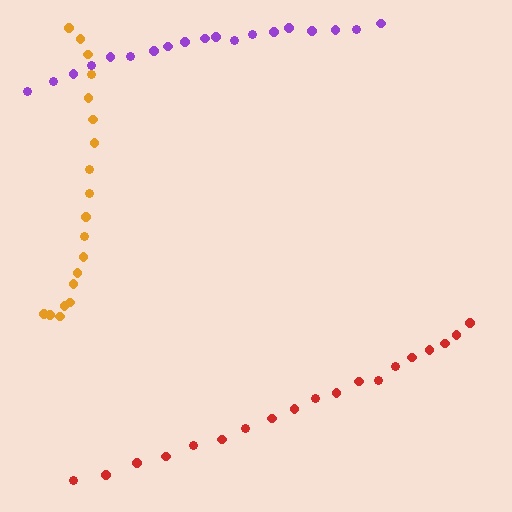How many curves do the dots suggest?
There are 3 distinct paths.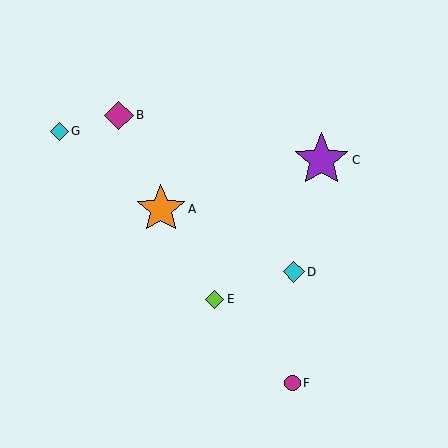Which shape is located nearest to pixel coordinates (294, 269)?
The cyan diamond (labeled D) at (294, 272) is nearest to that location.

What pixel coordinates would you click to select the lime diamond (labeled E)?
Click at (215, 299) to select the lime diamond E.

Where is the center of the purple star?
The center of the purple star is at (322, 160).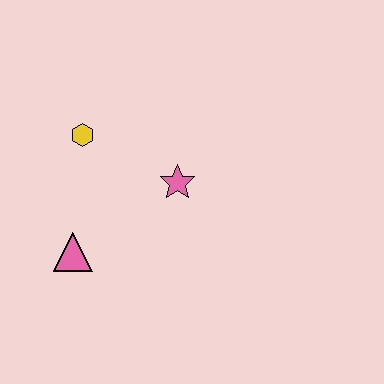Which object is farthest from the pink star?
The pink triangle is farthest from the pink star.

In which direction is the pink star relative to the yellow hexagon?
The pink star is to the right of the yellow hexagon.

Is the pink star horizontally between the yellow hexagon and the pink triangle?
No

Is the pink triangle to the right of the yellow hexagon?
No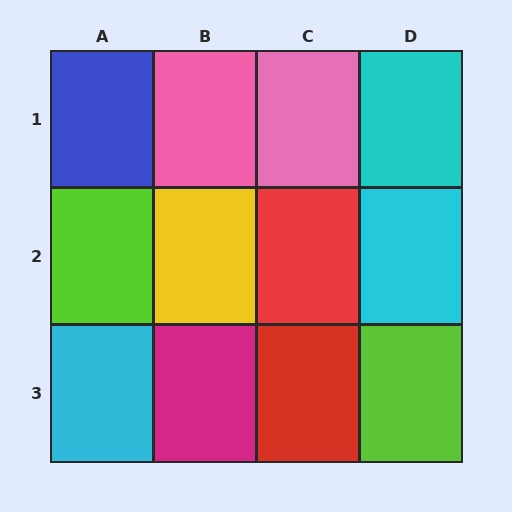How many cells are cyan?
3 cells are cyan.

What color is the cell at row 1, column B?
Pink.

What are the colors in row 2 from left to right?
Lime, yellow, red, cyan.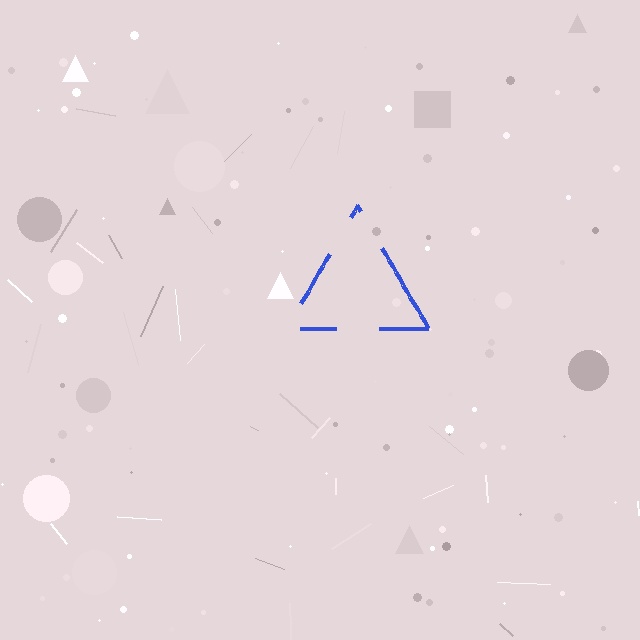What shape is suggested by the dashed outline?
The dashed outline suggests a triangle.